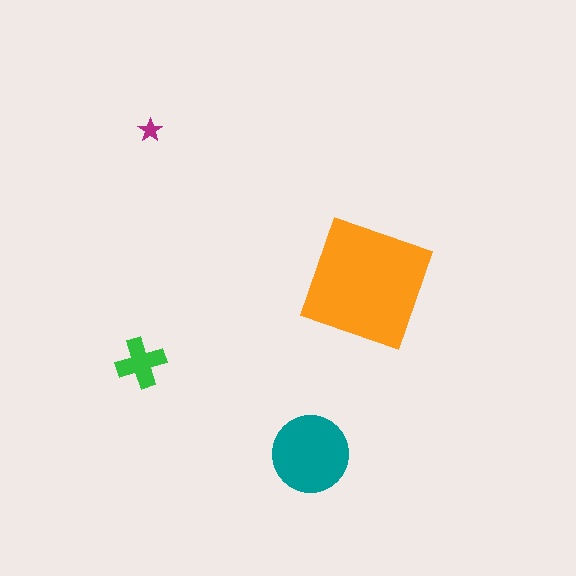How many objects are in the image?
There are 4 objects in the image.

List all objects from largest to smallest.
The orange square, the teal circle, the green cross, the magenta star.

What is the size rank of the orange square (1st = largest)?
1st.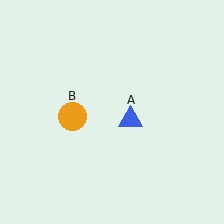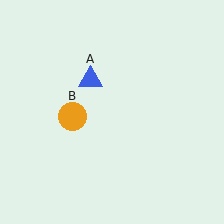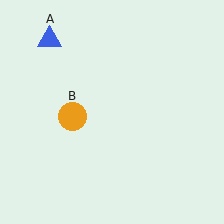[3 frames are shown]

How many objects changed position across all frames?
1 object changed position: blue triangle (object A).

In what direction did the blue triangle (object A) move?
The blue triangle (object A) moved up and to the left.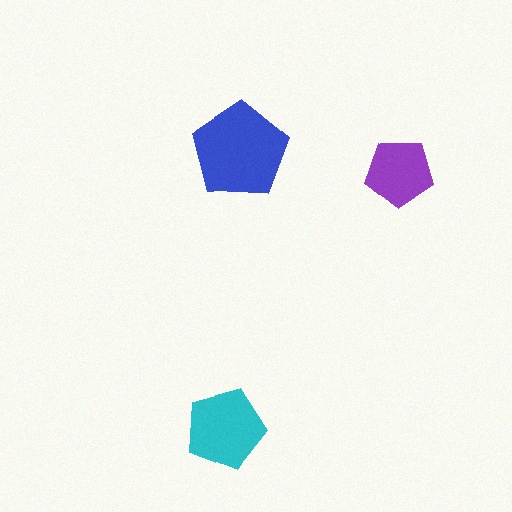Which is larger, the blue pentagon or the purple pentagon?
The blue one.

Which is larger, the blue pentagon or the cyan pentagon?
The blue one.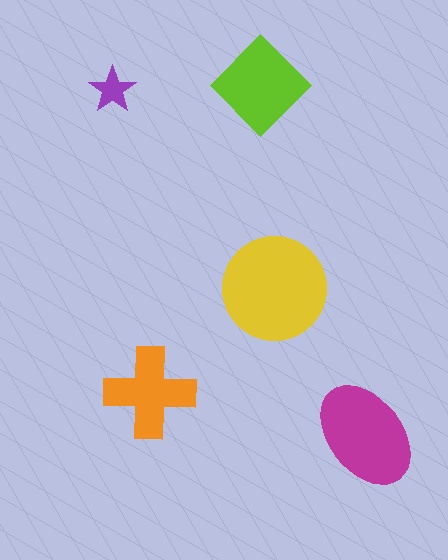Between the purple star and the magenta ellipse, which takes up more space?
The magenta ellipse.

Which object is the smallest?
The purple star.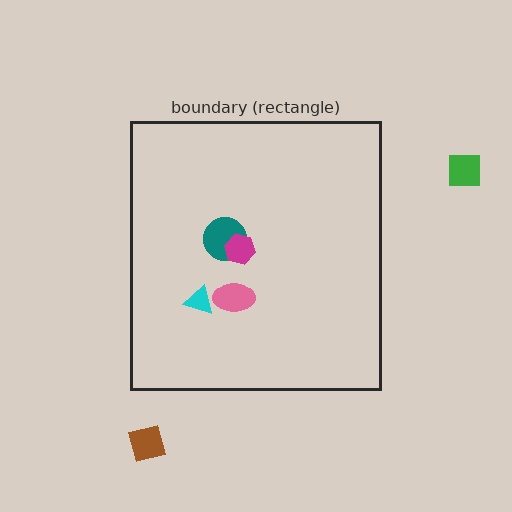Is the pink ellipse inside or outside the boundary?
Inside.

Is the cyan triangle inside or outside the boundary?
Inside.